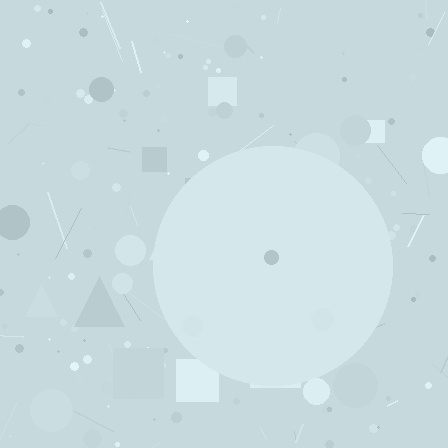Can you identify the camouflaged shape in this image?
The camouflaged shape is a circle.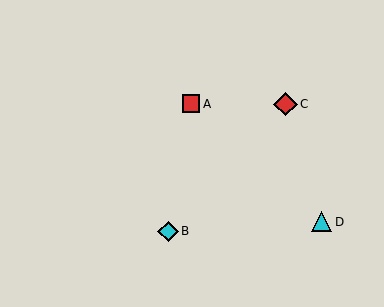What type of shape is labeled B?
Shape B is a cyan diamond.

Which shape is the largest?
The red diamond (labeled C) is the largest.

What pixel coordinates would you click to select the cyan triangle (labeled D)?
Click at (322, 222) to select the cyan triangle D.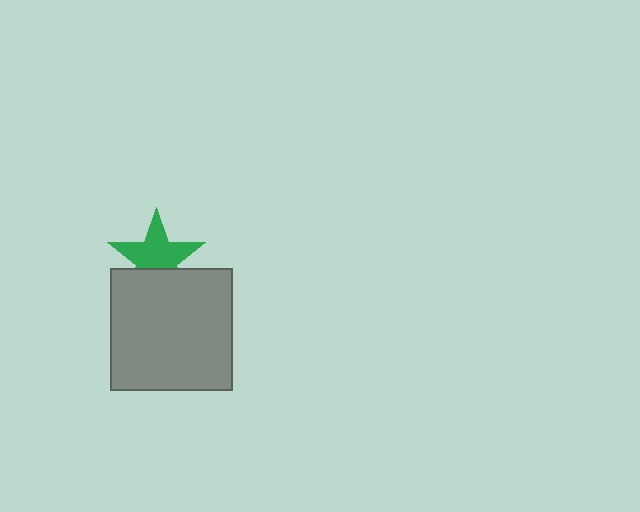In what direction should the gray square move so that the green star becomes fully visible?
The gray square should move down. That is the shortest direction to clear the overlap and leave the green star fully visible.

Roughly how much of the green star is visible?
Most of it is visible (roughly 67%).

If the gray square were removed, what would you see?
You would see the complete green star.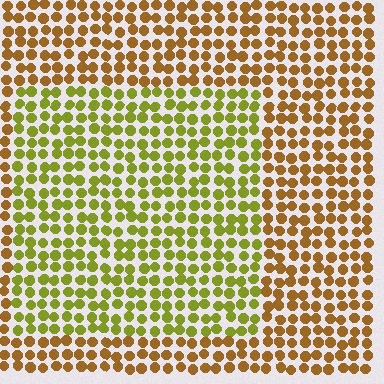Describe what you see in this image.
The image is filled with small brown elements in a uniform arrangement. A rectangle-shaped region is visible where the elements are tinted to a slightly different hue, forming a subtle color boundary.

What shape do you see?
I see a rectangle.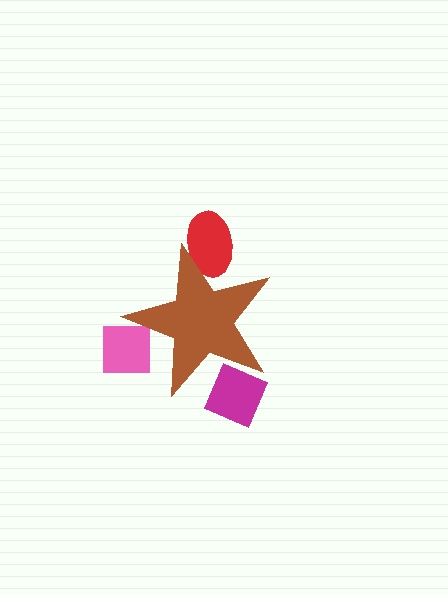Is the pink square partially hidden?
Yes, the pink square is partially hidden behind the brown star.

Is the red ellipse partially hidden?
Yes, the red ellipse is partially hidden behind the brown star.